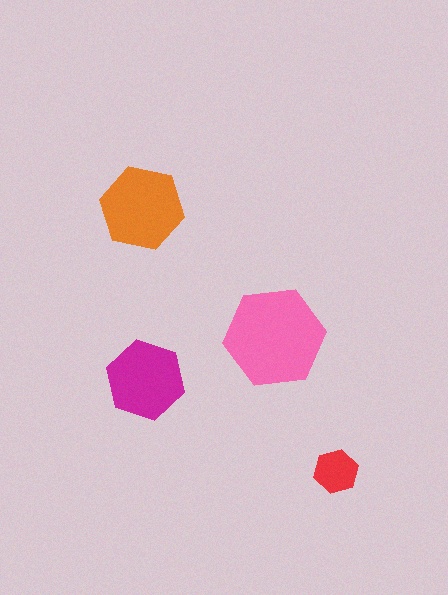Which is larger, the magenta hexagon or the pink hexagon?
The pink one.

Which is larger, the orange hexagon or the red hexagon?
The orange one.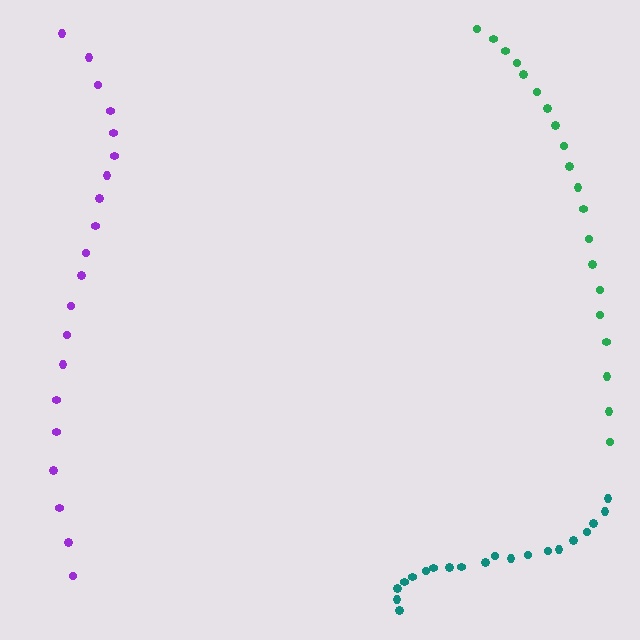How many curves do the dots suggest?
There are 3 distinct paths.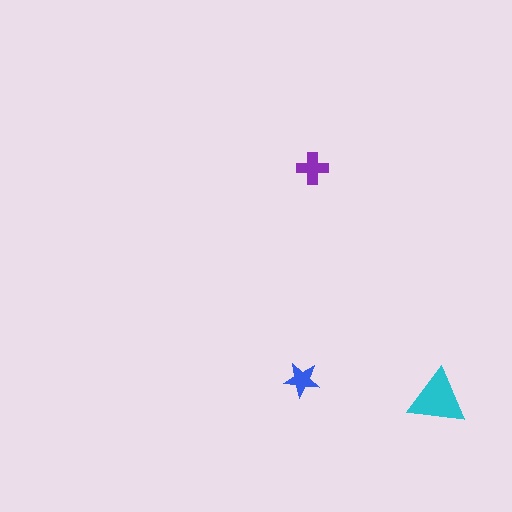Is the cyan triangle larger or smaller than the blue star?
Larger.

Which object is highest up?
The purple cross is topmost.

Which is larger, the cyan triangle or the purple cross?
The cyan triangle.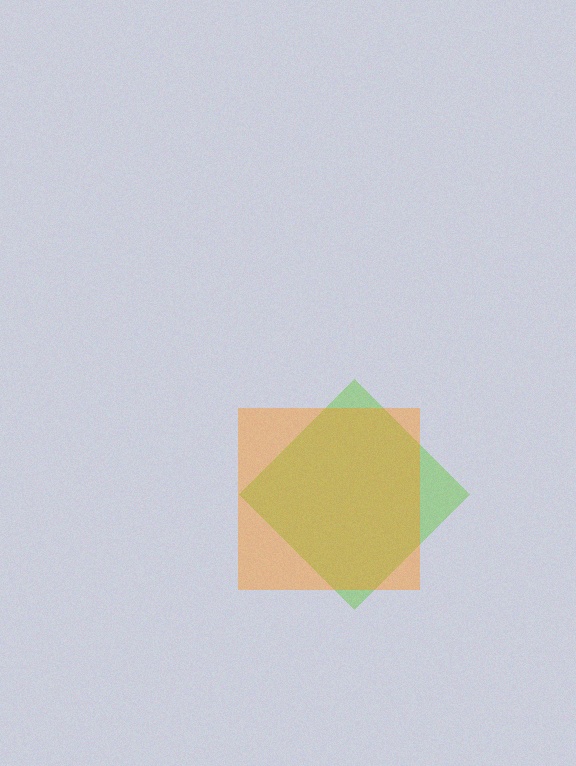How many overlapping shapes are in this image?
There are 2 overlapping shapes in the image.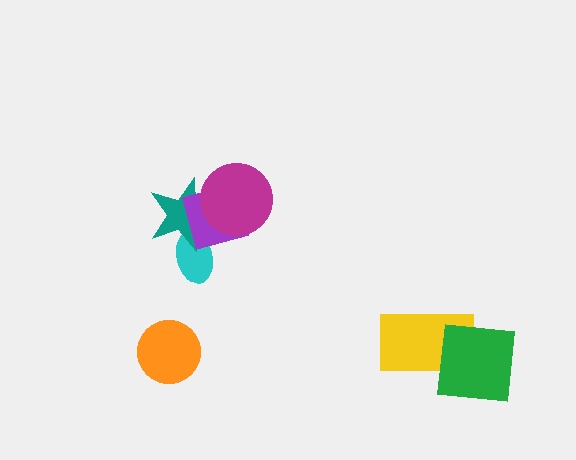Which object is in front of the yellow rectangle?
The green square is in front of the yellow rectangle.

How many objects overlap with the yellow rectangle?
1 object overlaps with the yellow rectangle.